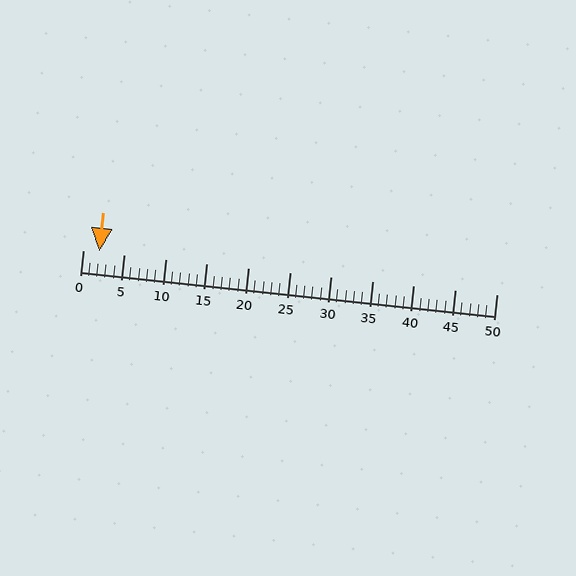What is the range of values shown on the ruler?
The ruler shows values from 0 to 50.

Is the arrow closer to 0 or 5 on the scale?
The arrow is closer to 0.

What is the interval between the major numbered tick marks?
The major tick marks are spaced 5 units apart.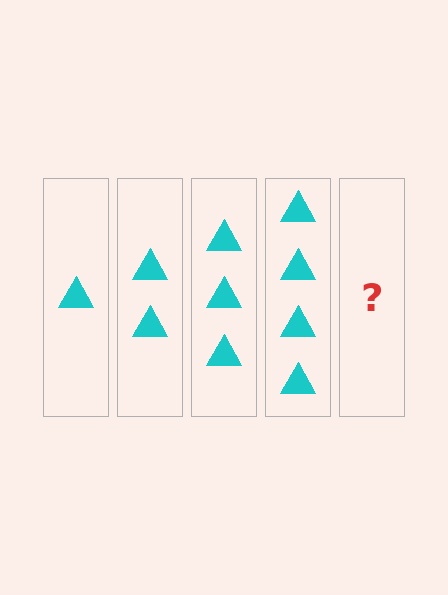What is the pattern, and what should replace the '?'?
The pattern is that each step adds one more triangle. The '?' should be 5 triangles.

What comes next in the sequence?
The next element should be 5 triangles.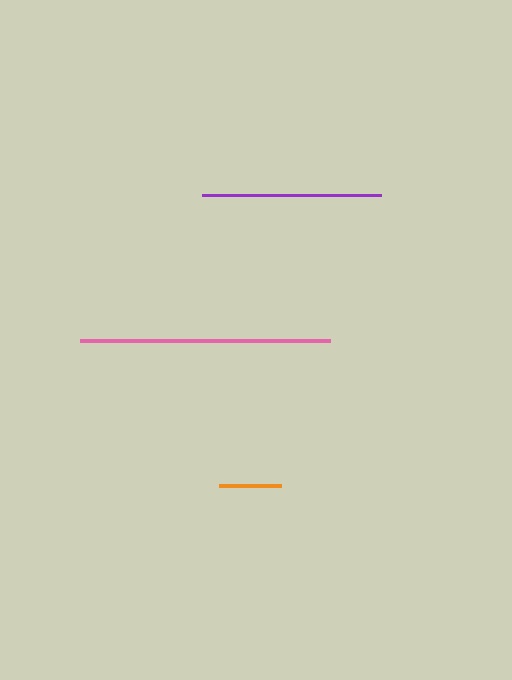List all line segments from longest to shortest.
From longest to shortest: pink, purple, orange.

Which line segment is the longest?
The pink line is the longest at approximately 250 pixels.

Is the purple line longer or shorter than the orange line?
The purple line is longer than the orange line.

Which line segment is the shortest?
The orange line is the shortest at approximately 62 pixels.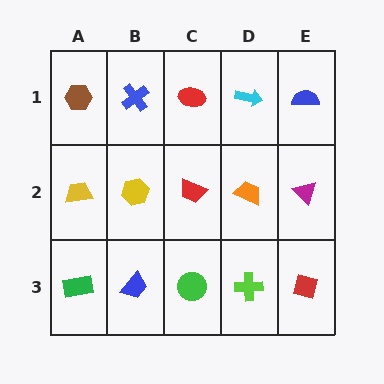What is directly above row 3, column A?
A yellow trapezoid.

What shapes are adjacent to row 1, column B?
A yellow hexagon (row 2, column B), a brown hexagon (row 1, column A), a red ellipse (row 1, column C).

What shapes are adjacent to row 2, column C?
A red ellipse (row 1, column C), a green circle (row 3, column C), a yellow hexagon (row 2, column B), an orange trapezoid (row 2, column D).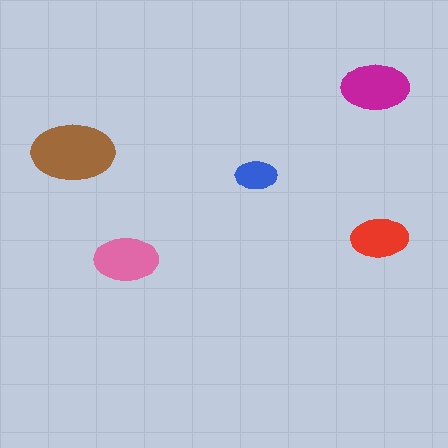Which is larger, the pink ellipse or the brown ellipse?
The brown one.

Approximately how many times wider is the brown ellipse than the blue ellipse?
About 2 times wider.